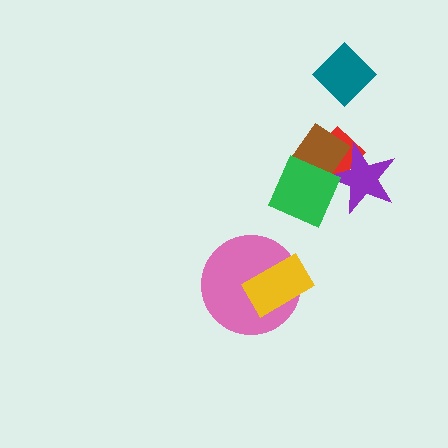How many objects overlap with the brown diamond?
3 objects overlap with the brown diamond.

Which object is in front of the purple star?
The green diamond is in front of the purple star.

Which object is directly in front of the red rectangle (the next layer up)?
The brown diamond is directly in front of the red rectangle.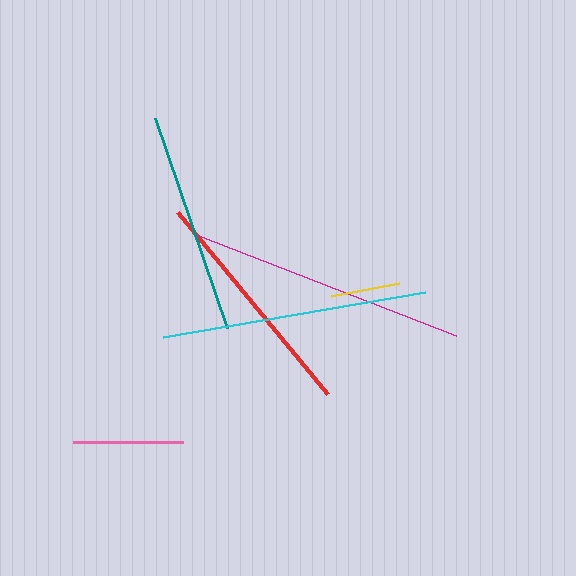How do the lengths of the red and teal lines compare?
The red and teal lines are approximately the same length.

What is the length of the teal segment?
The teal segment is approximately 223 pixels long.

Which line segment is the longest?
The magenta line is the longest at approximately 279 pixels.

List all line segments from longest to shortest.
From longest to shortest: magenta, cyan, red, teal, pink, yellow.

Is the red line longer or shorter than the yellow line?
The red line is longer than the yellow line.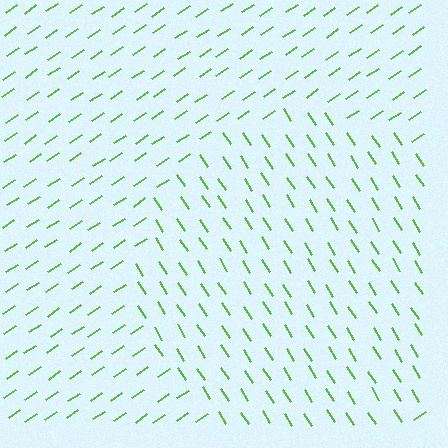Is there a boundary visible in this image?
Yes, there is a texture boundary formed by a change in line orientation.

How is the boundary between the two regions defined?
The boundary is defined purely by a change in line orientation (approximately 89 degrees difference). All lines are the same color and thickness.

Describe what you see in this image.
The image is filled with small lime line segments. A circle region in the image has lines oriented differently from the surrounding lines, creating a visible texture boundary.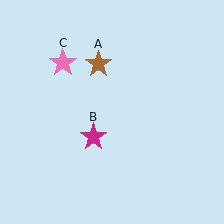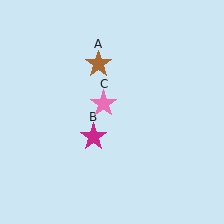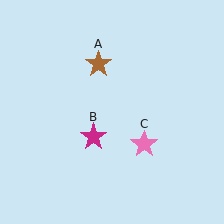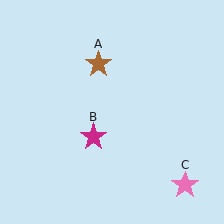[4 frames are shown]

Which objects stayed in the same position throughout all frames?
Brown star (object A) and magenta star (object B) remained stationary.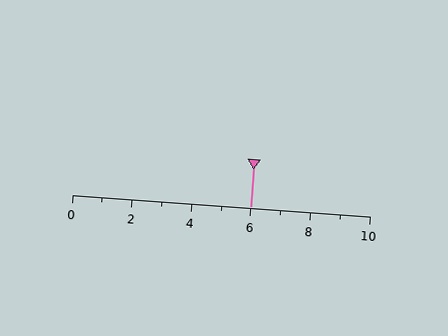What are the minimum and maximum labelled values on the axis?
The axis runs from 0 to 10.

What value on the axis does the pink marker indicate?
The marker indicates approximately 6.